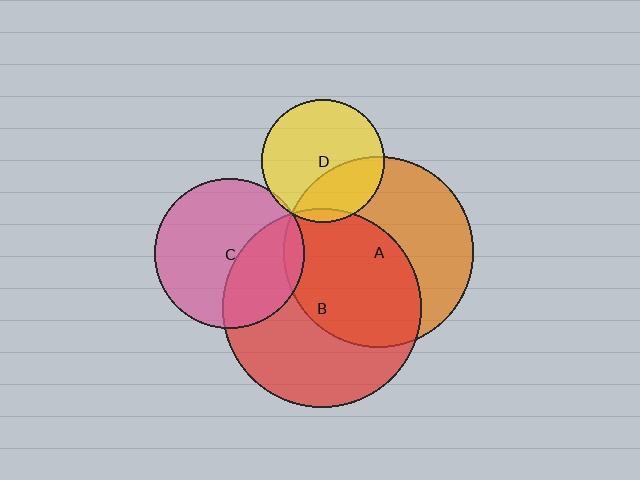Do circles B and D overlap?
Yes.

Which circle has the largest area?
Circle B (red).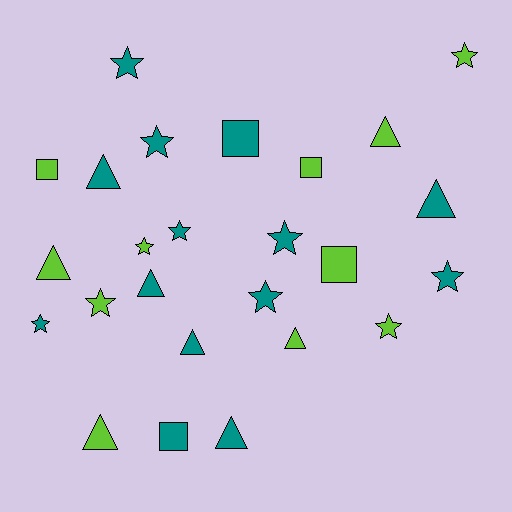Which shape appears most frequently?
Star, with 11 objects.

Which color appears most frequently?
Teal, with 14 objects.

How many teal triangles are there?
There are 5 teal triangles.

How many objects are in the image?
There are 25 objects.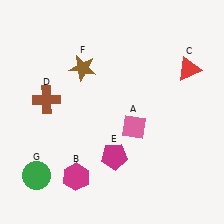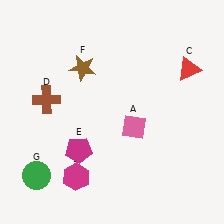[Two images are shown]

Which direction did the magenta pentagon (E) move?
The magenta pentagon (E) moved left.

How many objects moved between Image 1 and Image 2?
1 object moved between the two images.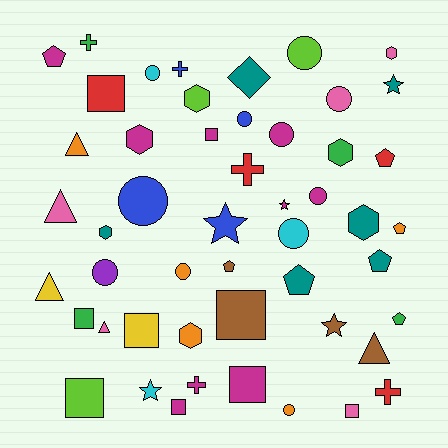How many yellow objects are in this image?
There are 2 yellow objects.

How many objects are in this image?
There are 50 objects.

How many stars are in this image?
There are 5 stars.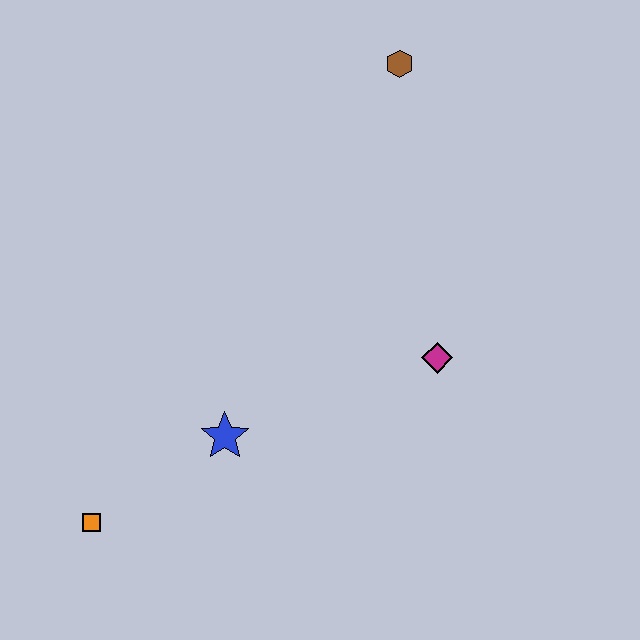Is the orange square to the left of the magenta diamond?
Yes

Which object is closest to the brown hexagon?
The magenta diamond is closest to the brown hexagon.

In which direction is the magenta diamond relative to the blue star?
The magenta diamond is to the right of the blue star.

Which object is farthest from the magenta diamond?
The orange square is farthest from the magenta diamond.